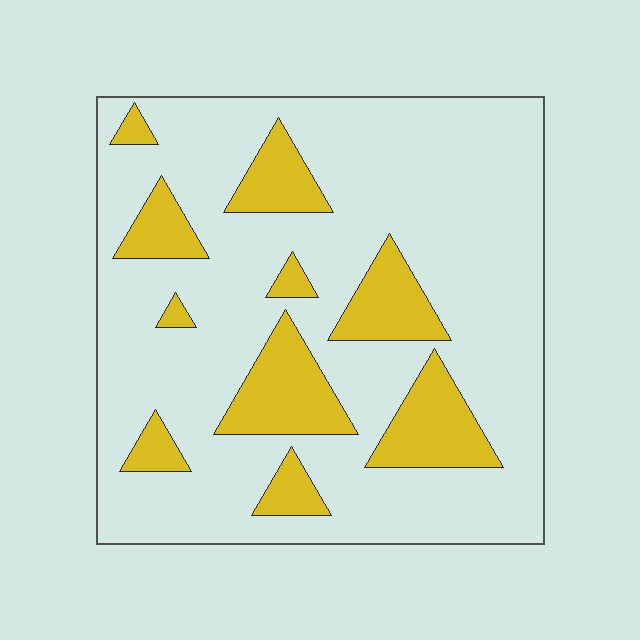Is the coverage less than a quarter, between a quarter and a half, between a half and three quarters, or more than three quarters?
Less than a quarter.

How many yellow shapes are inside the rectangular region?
10.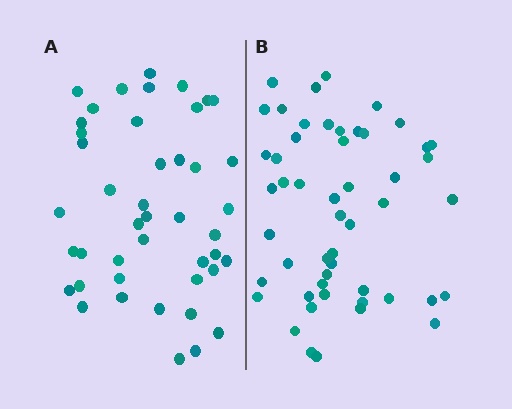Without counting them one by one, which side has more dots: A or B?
Region B (the right region) has more dots.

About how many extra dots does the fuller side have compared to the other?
Region B has roughly 8 or so more dots than region A.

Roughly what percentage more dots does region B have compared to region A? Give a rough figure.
About 15% more.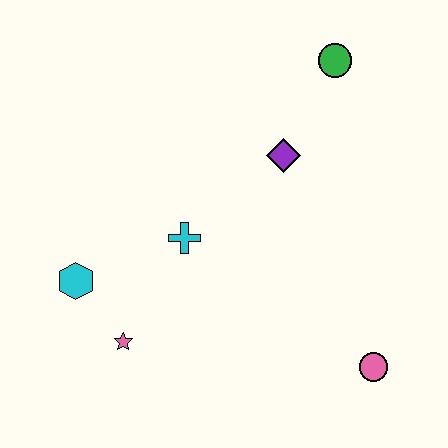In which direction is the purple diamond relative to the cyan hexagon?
The purple diamond is to the right of the cyan hexagon.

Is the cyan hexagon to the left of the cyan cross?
Yes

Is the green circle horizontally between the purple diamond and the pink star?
No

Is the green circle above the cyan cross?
Yes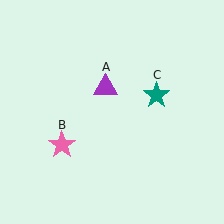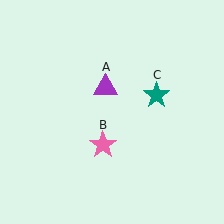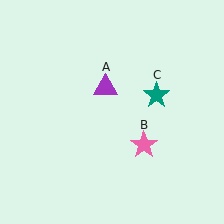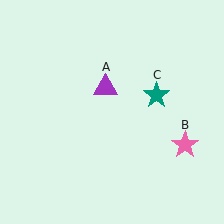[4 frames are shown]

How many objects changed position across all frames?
1 object changed position: pink star (object B).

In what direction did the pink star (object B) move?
The pink star (object B) moved right.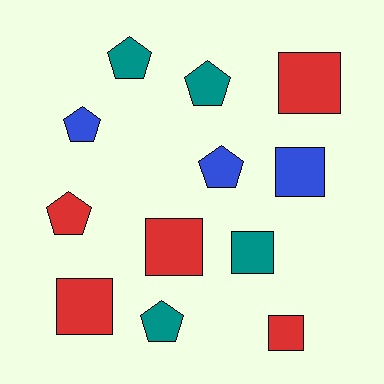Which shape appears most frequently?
Square, with 6 objects.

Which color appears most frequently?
Red, with 5 objects.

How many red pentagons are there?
There is 1 red pentagon.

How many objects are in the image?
There are 12 objects.